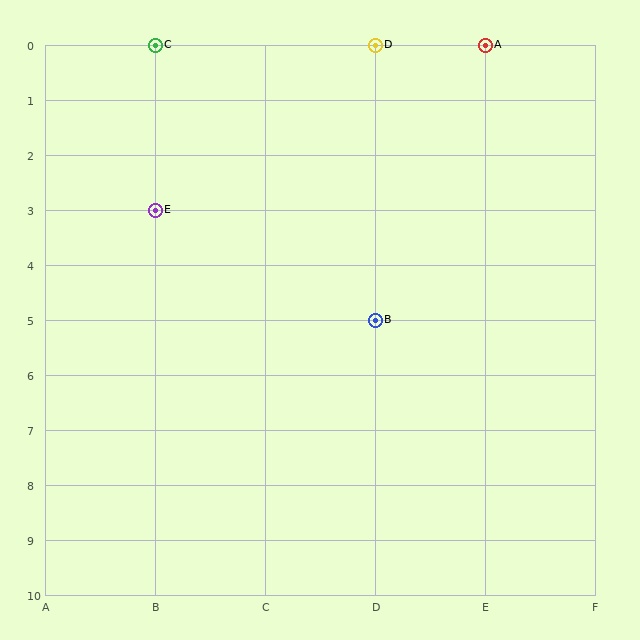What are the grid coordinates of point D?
Point D is at grid coordinates (D, 0).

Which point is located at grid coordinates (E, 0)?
Point A is at (E, 0).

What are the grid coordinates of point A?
Point A is at grid coordinates (E, 0).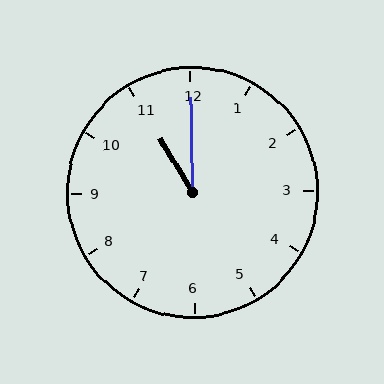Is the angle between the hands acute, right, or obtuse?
It is acute.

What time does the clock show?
11:00.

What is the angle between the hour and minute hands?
Approximately 30 degrees.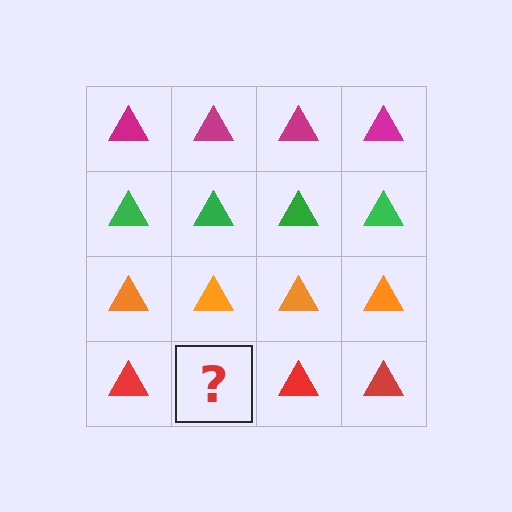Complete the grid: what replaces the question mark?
The question mark should be replaced with a red triangle.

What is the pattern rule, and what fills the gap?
The rule is that each row has a consistent color. The gap should be filled with a red triangle.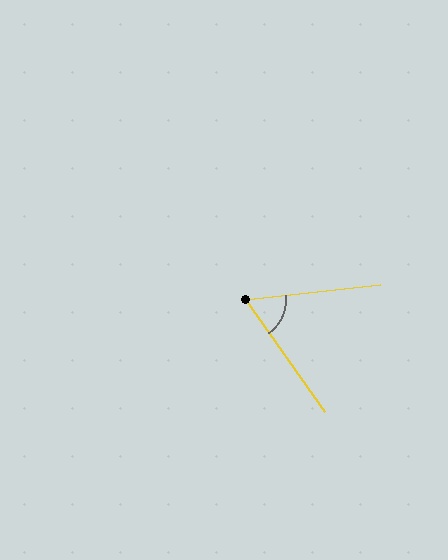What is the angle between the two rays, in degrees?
Approximately 61 degrees.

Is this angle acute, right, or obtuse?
It is acute.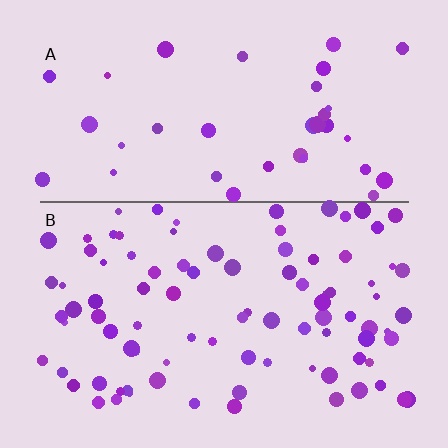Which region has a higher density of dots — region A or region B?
B (the bottom).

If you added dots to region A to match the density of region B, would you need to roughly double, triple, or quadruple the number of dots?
Approximately double.